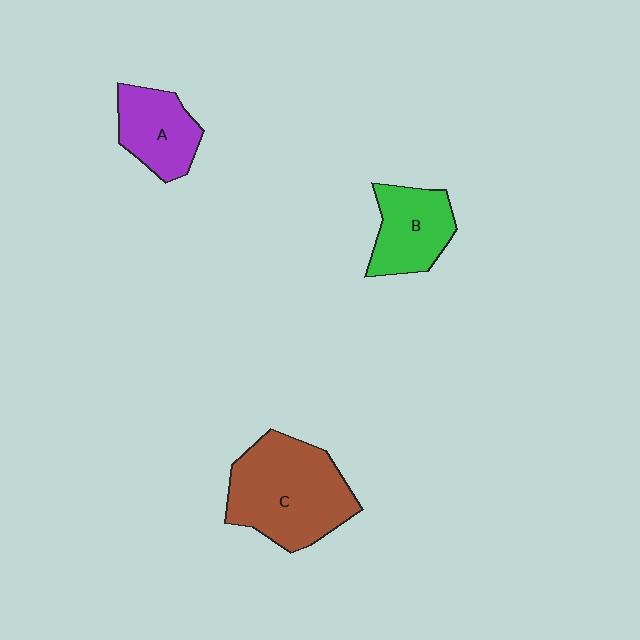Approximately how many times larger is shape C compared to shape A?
Approximately 1.8 times.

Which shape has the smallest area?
Shape A (purple).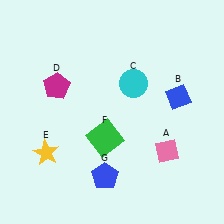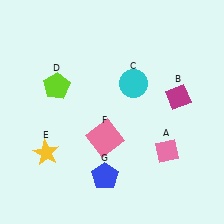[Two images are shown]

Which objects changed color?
B changed from blue to magenta. D changed from magenta to lime. F changed from green to pink.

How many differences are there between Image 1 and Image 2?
There are 3 differences between the two images.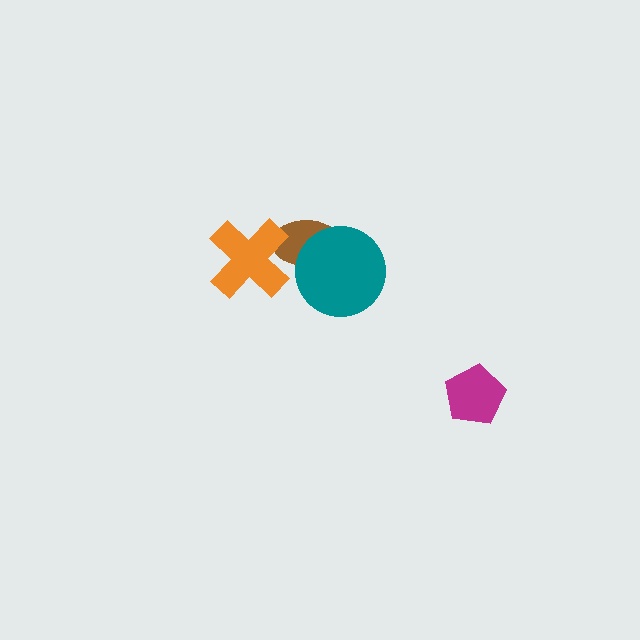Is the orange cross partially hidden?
No, no other shape covers it.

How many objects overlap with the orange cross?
1 object overlaps with the orange cross.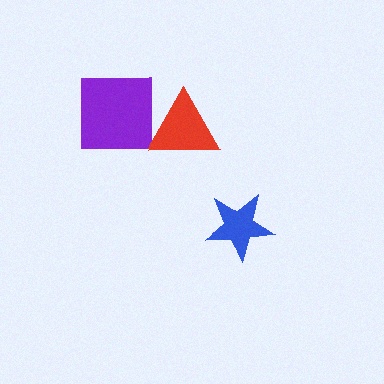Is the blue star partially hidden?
No, no other shape covers it.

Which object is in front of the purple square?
The red triangle is in front of the purple square.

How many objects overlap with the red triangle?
1 object overlaps with the red triangle.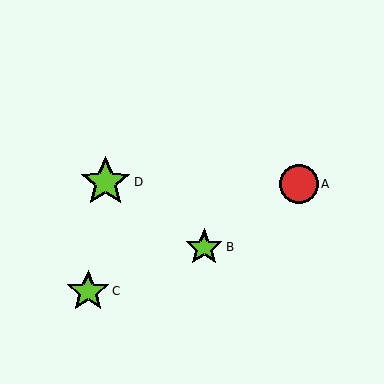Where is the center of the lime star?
The center of the lime star is at (88, 291).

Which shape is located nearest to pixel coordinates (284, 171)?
The red circle (labeled A) at (299, 184) is nearest to that location.